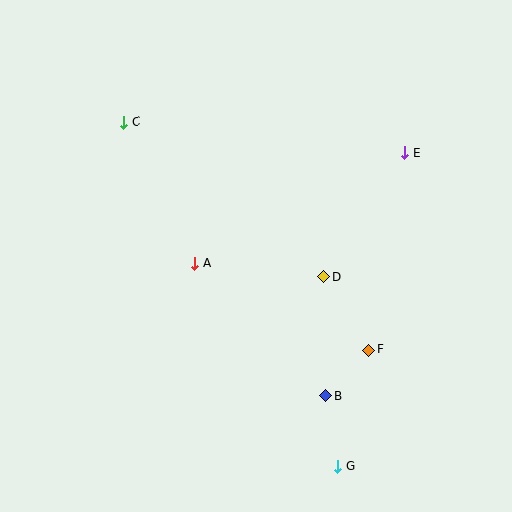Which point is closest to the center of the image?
Point A at (195, 263) is closest to the center.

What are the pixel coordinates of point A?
Point A is at (195, 263).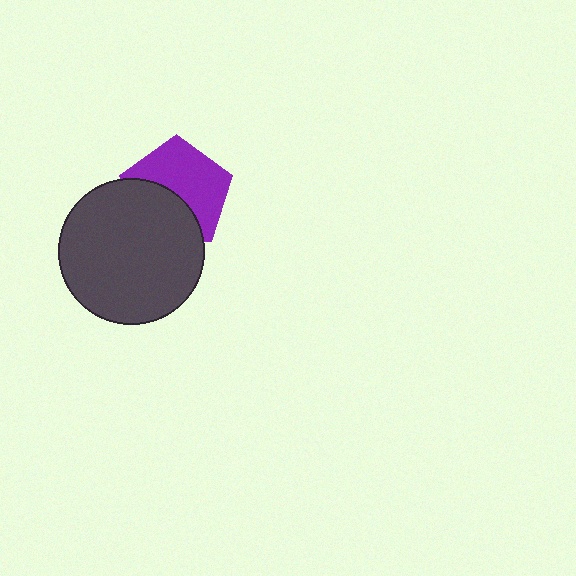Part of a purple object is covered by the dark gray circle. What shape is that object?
It is a pentagon.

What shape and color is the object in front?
The object in front is a dark gray circle.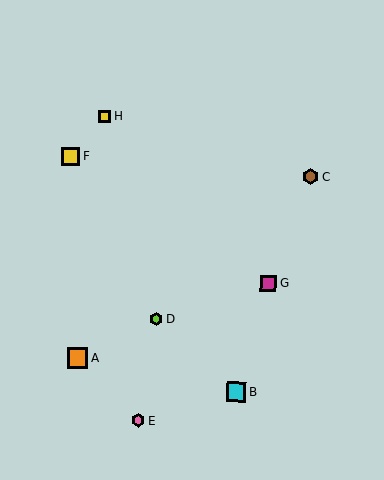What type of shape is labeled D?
Shape D is a lime hexagon.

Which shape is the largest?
The orange square (labeled A) is the largest.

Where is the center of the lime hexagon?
The center of the lime hexagon is at (156, 319).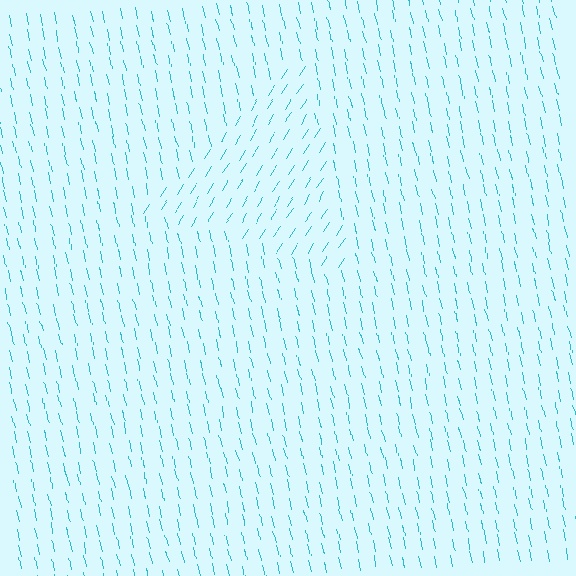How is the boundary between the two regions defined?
The boundary is defined purely by a change in line orientation (approximately 45 degrees difference). All lines are the same color and thickness.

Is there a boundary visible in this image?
Yes, there is a texture boundary formed by a change in line orientation.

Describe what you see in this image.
The image is filled with small cyan line segments. A triangle region in the image has lines oriented differently from the surrounding lines, creating a visible texture boundary.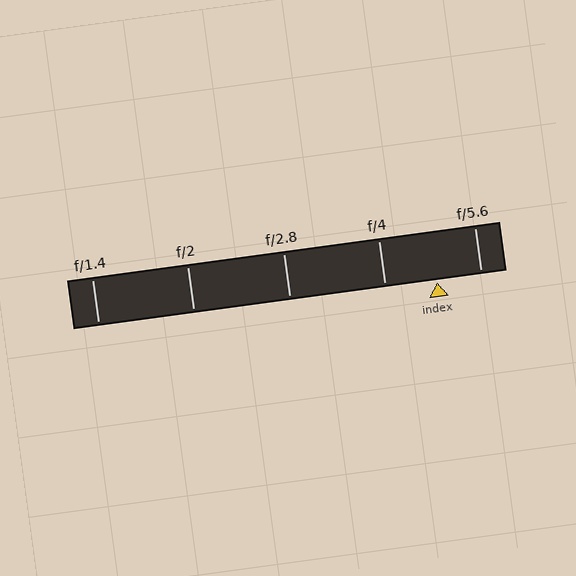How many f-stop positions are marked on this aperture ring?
There are 5 f-stop positions marked.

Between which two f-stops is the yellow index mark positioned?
The index mark is between f/4 and f/5.6.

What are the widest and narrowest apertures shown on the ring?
The widest aperture shown is f/1.4 and the narrowest is f/5.6.